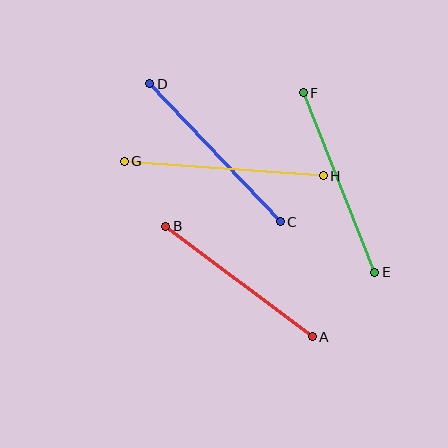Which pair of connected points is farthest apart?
Points G and H are farthest apart.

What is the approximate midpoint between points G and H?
The midpoint is at approximately (224, 168) pixels.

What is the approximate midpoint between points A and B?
The midpoint is at approximately (239, 282) pixels.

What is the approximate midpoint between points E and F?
The midpoint is at approximately (339, 183) pixels.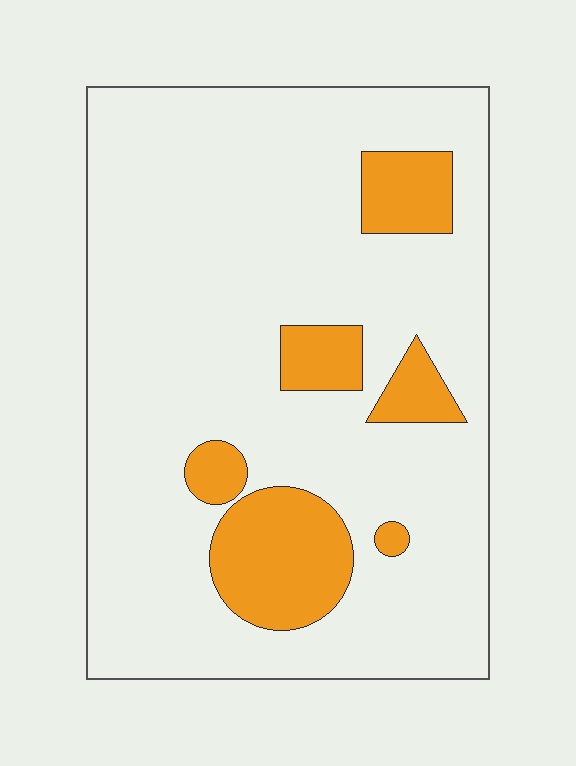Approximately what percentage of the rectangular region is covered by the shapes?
Approximately 15%.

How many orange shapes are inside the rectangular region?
6.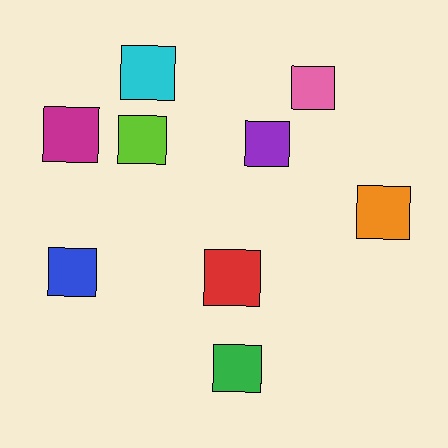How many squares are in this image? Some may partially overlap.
There are 9 squares.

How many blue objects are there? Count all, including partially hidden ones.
There is 1 blue object.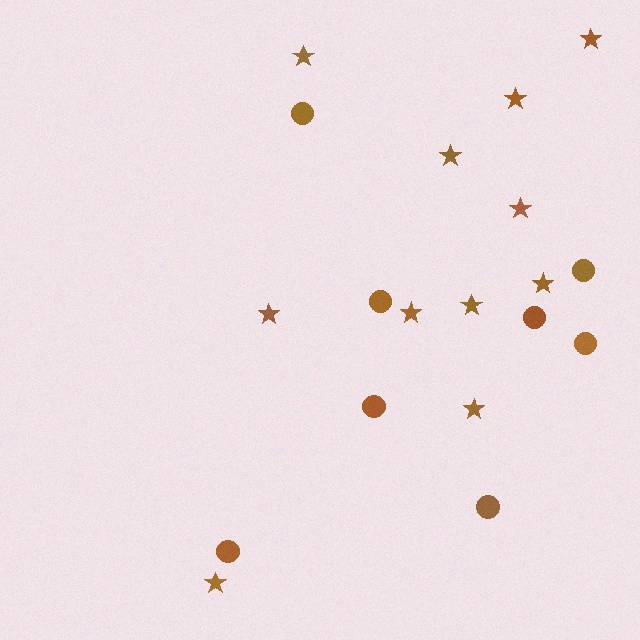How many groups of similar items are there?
There are 2 groups: one group of stars (11) and one group of circles (8).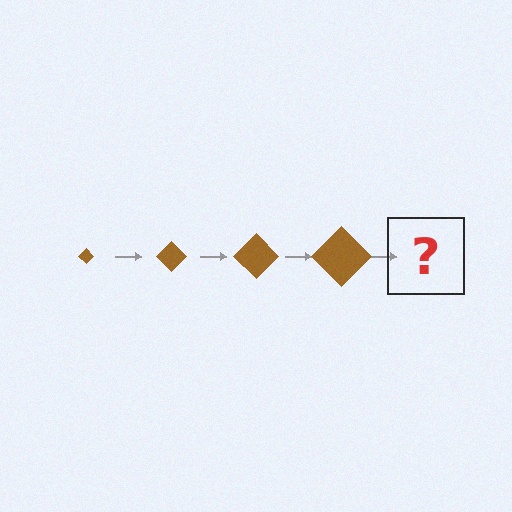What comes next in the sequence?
The next element should be a brown diamond, larger than the previous one.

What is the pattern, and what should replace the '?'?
The pattern is that the diamond gets progressively larger each step. The '?' should be a brown diamond, larger than the previous one.